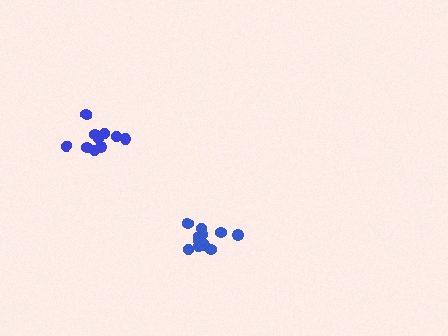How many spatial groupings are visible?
There are 2 spatial groupings.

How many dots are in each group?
Group 1: 10 dots, Group 2: 11 dots (21 total).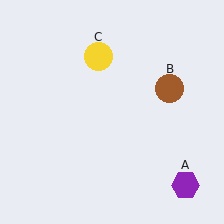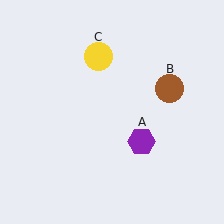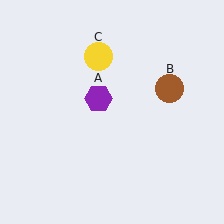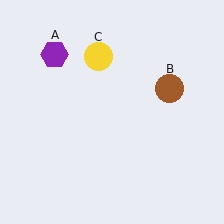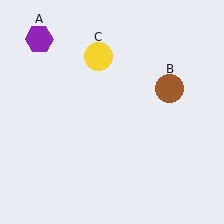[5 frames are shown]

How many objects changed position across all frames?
1 object changed position: purple hexagon (object A).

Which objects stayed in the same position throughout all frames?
Brown circle (object B) and yellow circle (object C) remained stationary.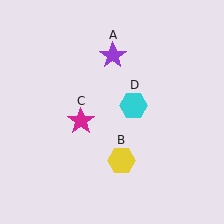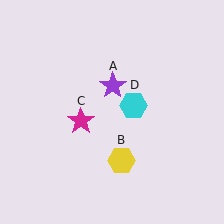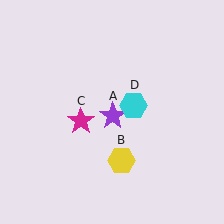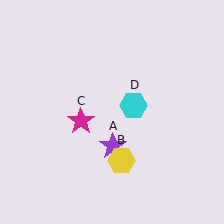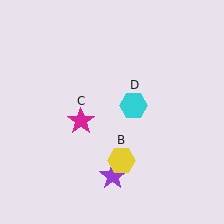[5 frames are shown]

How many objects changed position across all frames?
1 object changed position: purple star (object A).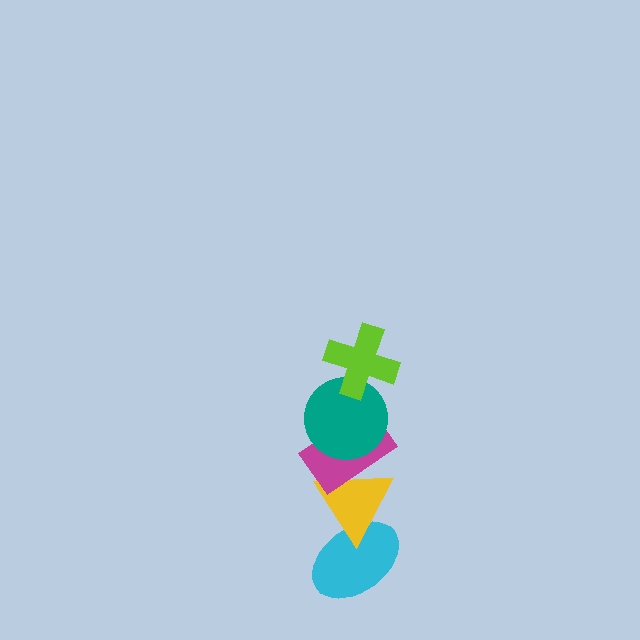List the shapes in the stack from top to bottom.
From top to bottom: the lime cross, the teal circle, the magenta rectangle, the yellow triangle, the cyan ellipse.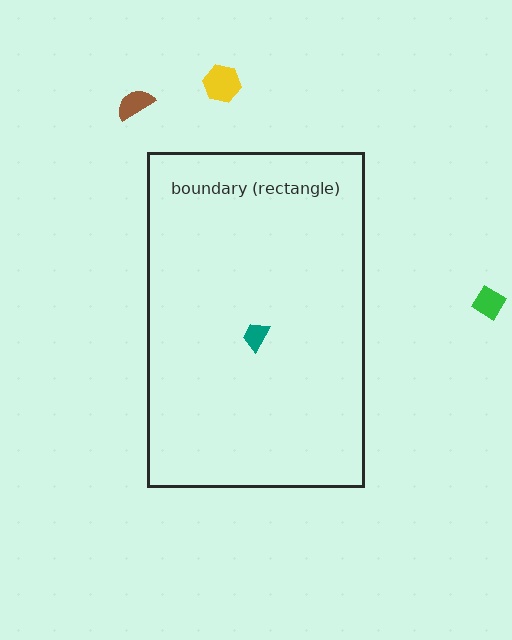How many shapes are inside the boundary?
1 inside, 3 outside.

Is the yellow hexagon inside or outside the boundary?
Outside.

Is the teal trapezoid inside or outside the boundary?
Inside.